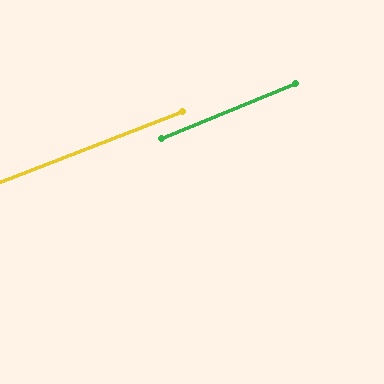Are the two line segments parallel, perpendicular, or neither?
Parallel — their directions differ by only 1.5°.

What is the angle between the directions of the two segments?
Approximately 2 degrees.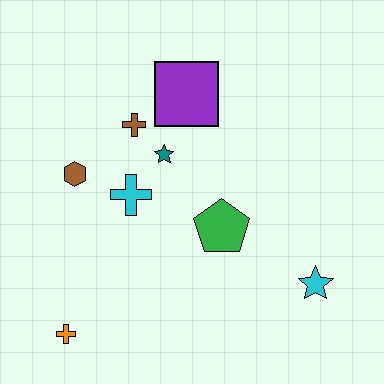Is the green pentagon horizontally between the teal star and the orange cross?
No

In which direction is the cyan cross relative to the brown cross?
The cyan cross is below the brown cross.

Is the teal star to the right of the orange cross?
Yes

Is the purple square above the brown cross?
Yes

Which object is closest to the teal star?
The brown cross is closest to the teal star.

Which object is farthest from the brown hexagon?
The cyan star is farthest from the brown hexagon.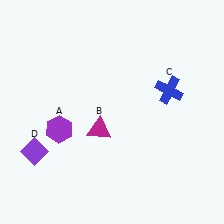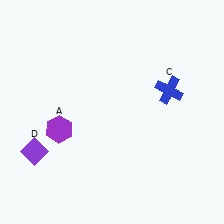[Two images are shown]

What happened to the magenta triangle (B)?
The magenta triangle (B) was removed in Image 2. It was in the bottom-left area of Image 1.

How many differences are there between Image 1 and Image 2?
There is 1 difference between the two images.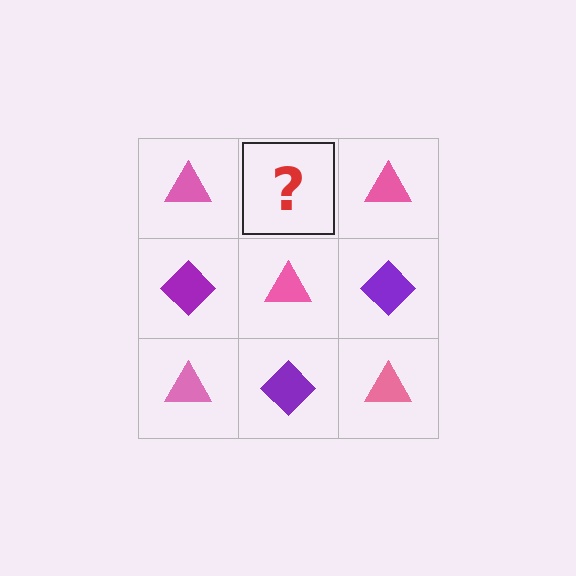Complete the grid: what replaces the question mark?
The question mark should be replaced with a purple diamond.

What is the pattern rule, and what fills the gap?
The rule is that it alternates pink triangle and purple diamond in a checkerboard pattern. The gap should be filled with a purple diamond.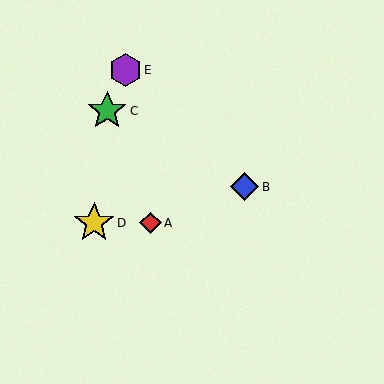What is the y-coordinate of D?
Object D is at y≈223.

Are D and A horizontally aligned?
Yes, both are at y≈223.